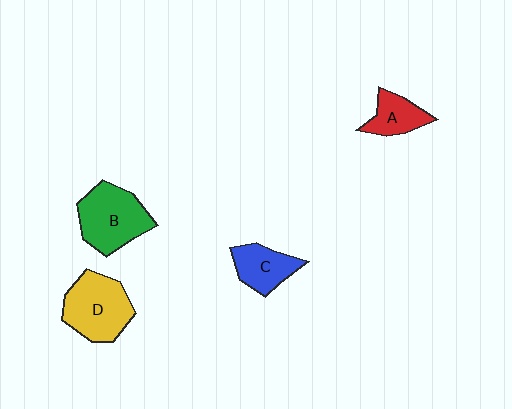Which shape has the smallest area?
Shape A (red).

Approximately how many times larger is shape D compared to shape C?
Approximately 1.6 times.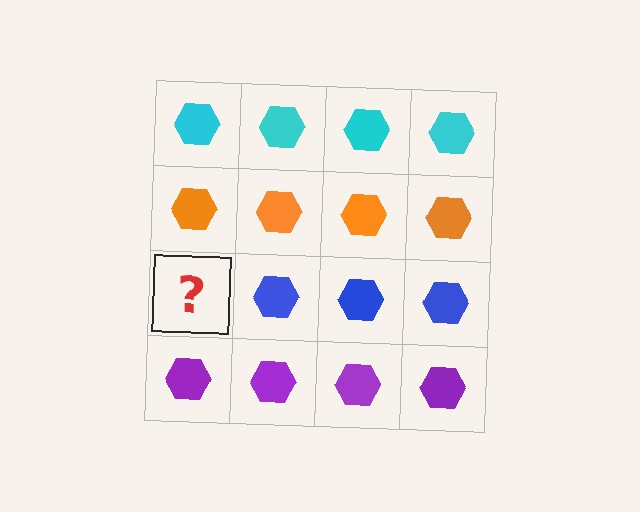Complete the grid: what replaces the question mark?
The question mark should be replaced with a blue hexagon.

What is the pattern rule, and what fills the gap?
The rule is that each row has a consistent color. The gap should be filled with a blue hexagon.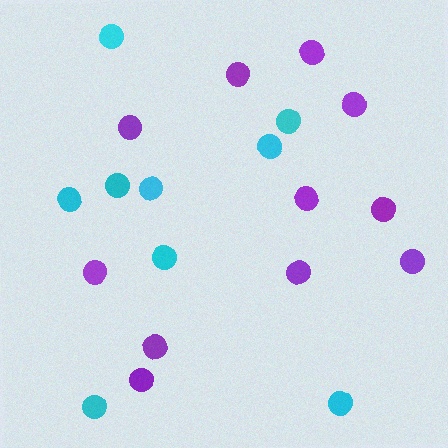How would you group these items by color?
There are 2 groups: one group of purple circles (11) and one group of cyan circles (9).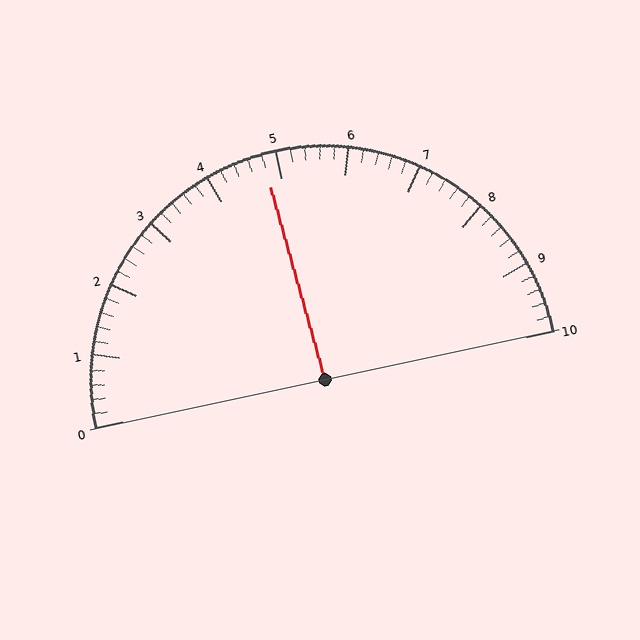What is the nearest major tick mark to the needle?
The nearest major tick mark is 5.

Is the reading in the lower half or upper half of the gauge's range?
The reading is in the lower half of the range (0 to 10).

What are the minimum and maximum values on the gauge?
The gauge ranges from 0 to 10.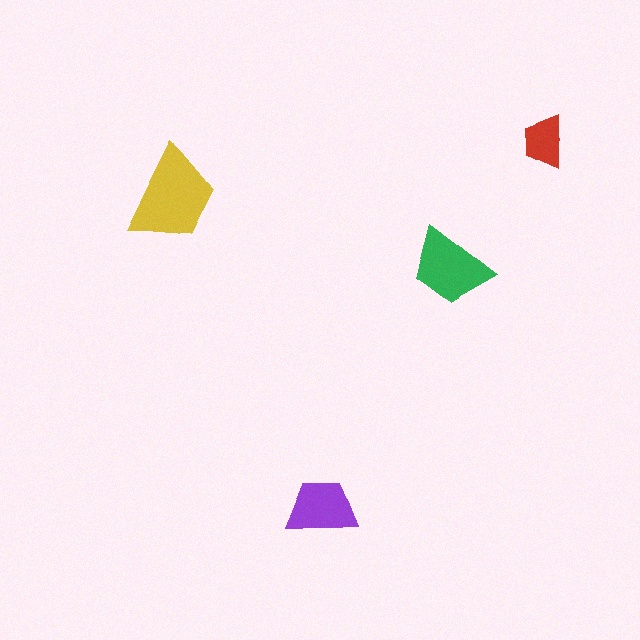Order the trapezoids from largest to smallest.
the yellow one, the green one, the purple one, the red one.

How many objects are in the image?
There are 4 objects in the image.